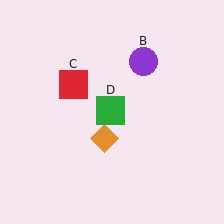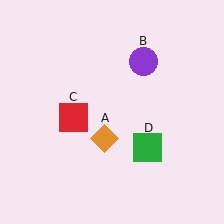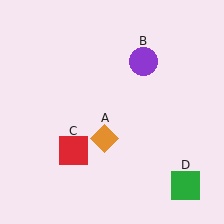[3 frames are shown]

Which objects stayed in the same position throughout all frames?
Orange diamond (object A) and purple circle (object B) remained stationary.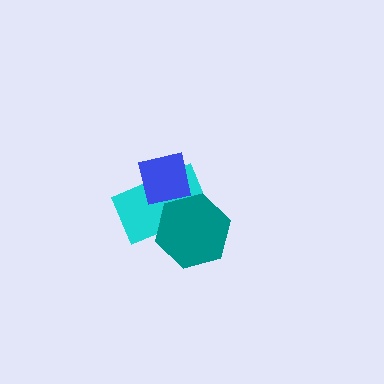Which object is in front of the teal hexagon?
The blue square is in front of the teal hexagon.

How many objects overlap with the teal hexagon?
2 objects overlap with the teal hexagon.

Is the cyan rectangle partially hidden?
Yes, it is partially covered by another shape.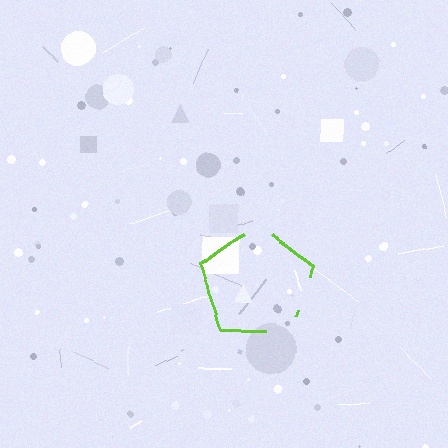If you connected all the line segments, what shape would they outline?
They would outline a pentagon.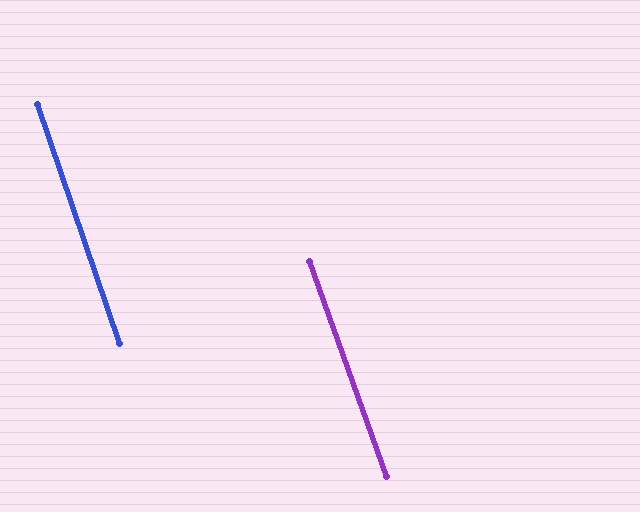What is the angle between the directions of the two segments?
Approximately 1 degree.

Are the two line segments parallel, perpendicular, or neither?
Parallel — their directions differ by only 0.6°.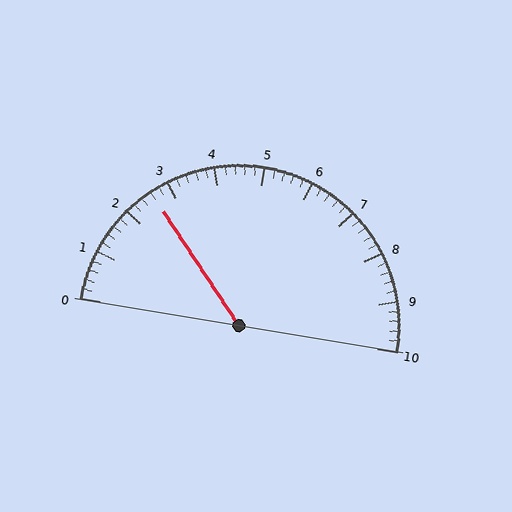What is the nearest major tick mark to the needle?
The nearest major tick mark is 3.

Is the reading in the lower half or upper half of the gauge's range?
The reading is in the lower half of the range (0 to 10).